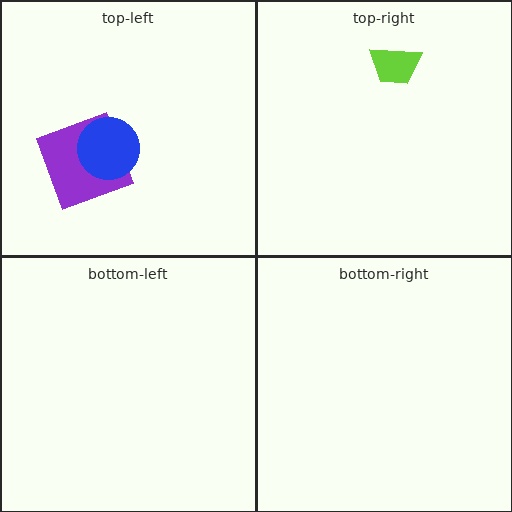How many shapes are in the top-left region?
3.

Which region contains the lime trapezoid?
The top-right region.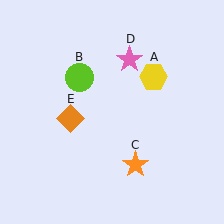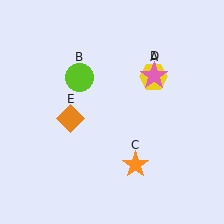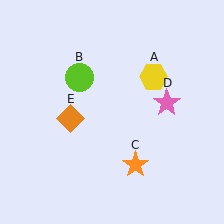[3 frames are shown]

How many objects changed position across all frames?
1 object changed position: pink star (object D).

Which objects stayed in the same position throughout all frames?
Yellow hexagon (object A) and lime circle (object B) and orange star (object C) and orange diamond (object E) remained stationary.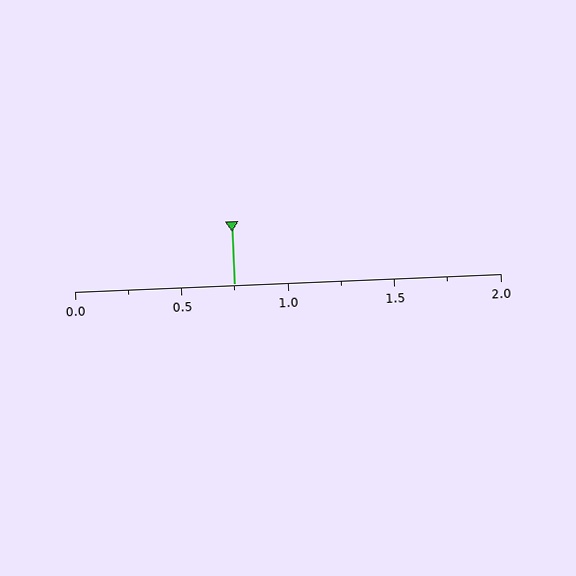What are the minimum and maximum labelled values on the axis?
The axis runs from 0.0 to 2.0.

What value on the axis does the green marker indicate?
The marker indicates approximately 0.75.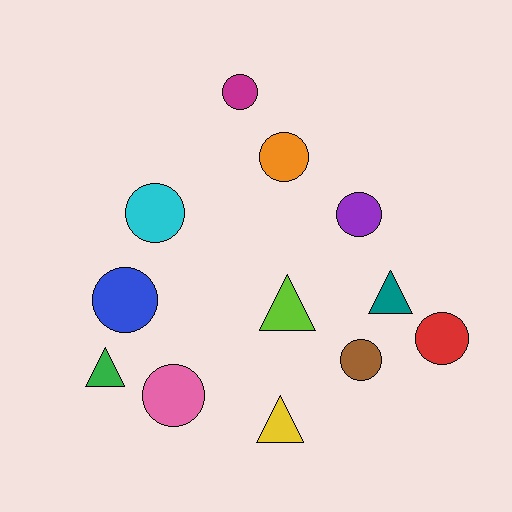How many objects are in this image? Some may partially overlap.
There are 12 objects.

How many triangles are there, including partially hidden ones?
There are 4 triangles.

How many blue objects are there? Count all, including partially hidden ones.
There is 1 blue object.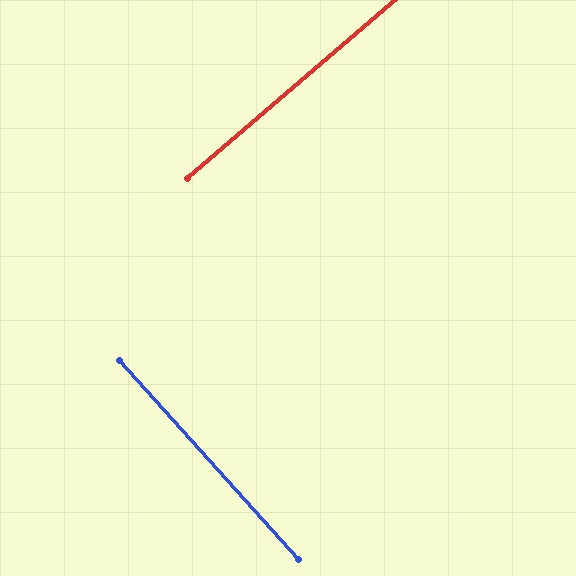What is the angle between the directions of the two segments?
Approximately 89 degrees.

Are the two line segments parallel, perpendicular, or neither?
Perpendicular — they meet at approximately 89°.